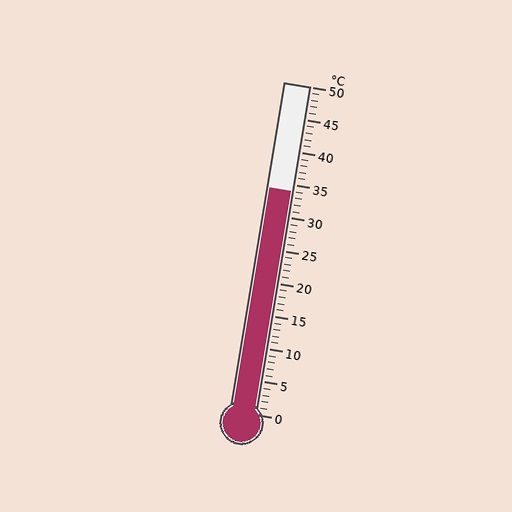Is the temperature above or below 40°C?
The temperature is below 40°C.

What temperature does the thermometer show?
The thermometer shows approximately 34°C.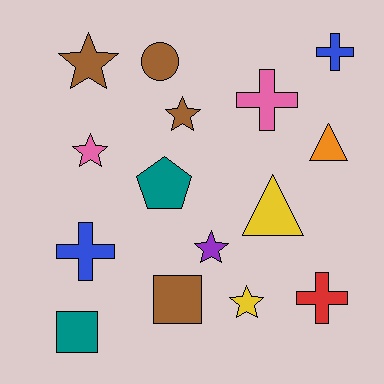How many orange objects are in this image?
There is 1 orange object.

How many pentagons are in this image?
There is 1 pentagon.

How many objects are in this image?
There are 15 objects.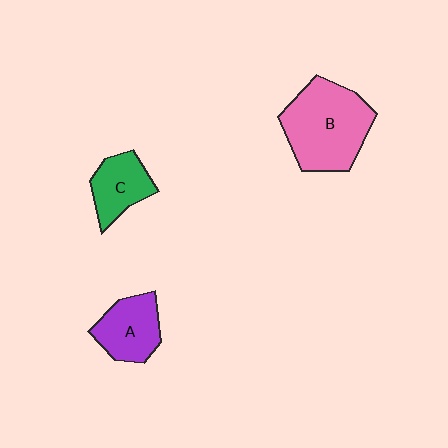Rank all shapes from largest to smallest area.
From largest to smallest: B (pink), A (purple), C (green).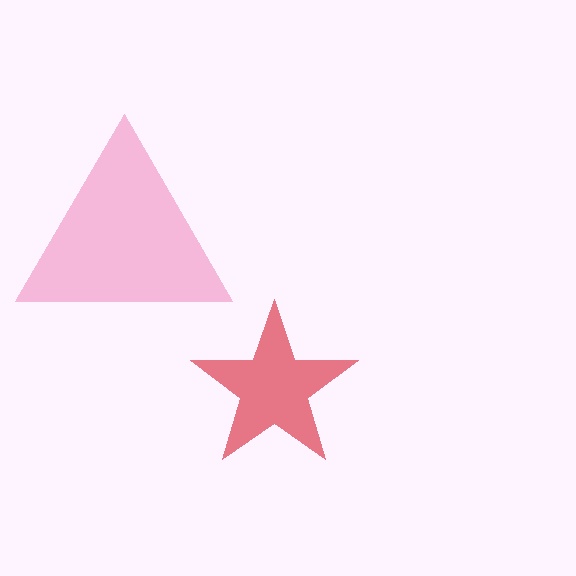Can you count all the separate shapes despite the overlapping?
Yes, there are 2 separate shapes.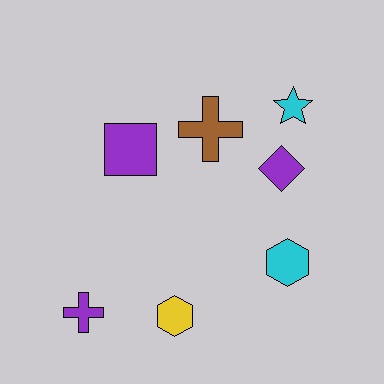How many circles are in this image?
There are no circles.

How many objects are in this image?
There are 7 objects.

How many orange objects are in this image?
There are no orange objects.